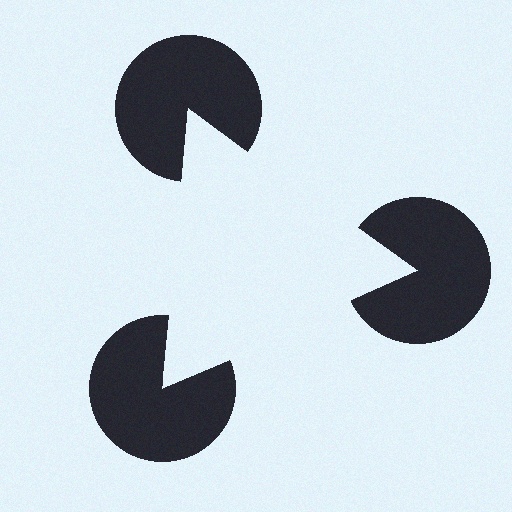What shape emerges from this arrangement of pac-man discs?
An illusory triangle — its edges are inferred from the aligned wedge cuts in the pac-man discs, not physically drawn.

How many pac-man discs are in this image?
There are 3 — one at each vertex of the illusory triangle.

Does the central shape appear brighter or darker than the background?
It typically appears slightly brighter than the background, even though no actual brightness change is drawn.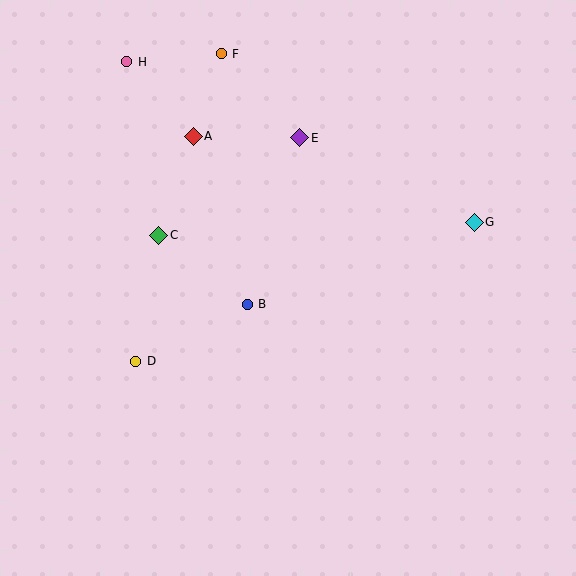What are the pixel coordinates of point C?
Point C is at (159, 235).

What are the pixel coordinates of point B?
Point B is at (247, 304).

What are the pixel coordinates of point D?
Point D is at (136, 361).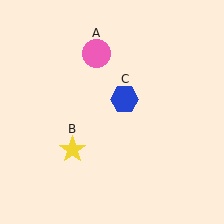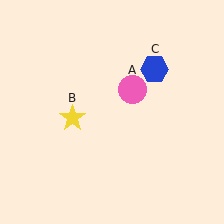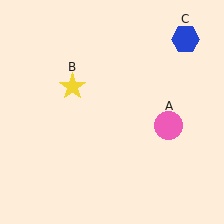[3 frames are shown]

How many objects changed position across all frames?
3 objects changed position: pink circle (object A), yellow star (object B), blue hexagon (object C).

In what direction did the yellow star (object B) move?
The yellow star (object B) moved up.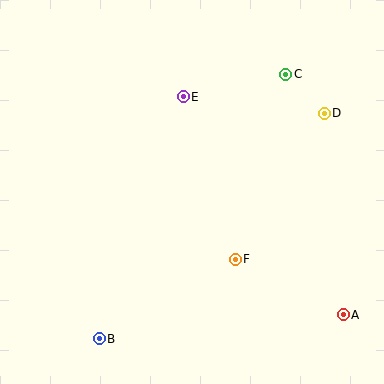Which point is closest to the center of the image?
Point F at (235, 259) is closest to the center.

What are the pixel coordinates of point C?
Point C is at (286, 74).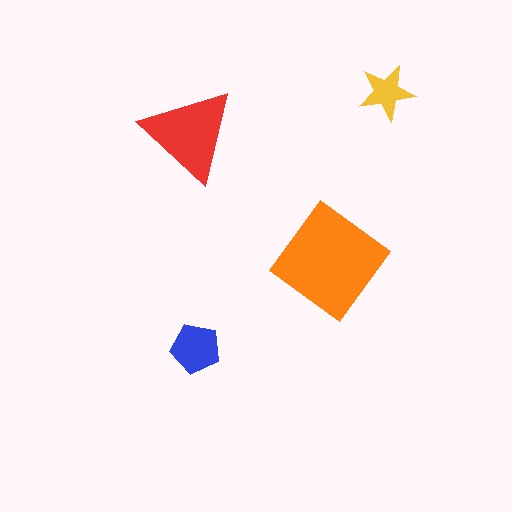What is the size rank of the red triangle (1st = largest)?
2nd.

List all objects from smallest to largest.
The yellow star, the blue pentagon, the red triangle, the orange diamond.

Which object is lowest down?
The blue pentagon is bottommost.